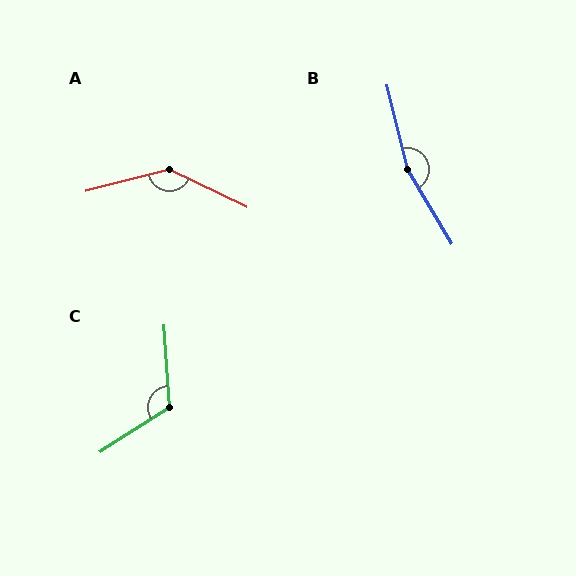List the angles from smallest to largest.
C (119°), A (139°), B (163°).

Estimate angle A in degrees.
Approximately 139 degrees.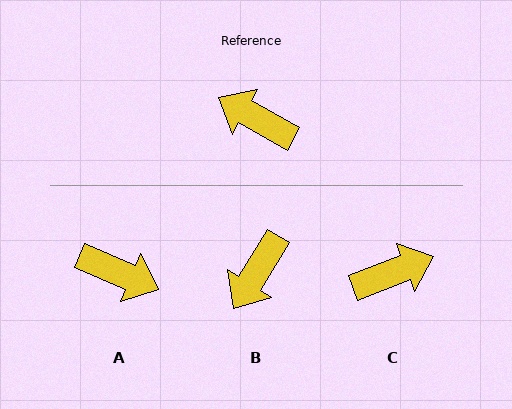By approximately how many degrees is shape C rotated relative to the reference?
Approximately 130 degrees clockwise.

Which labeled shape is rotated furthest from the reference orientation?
A, about 174 degrees away.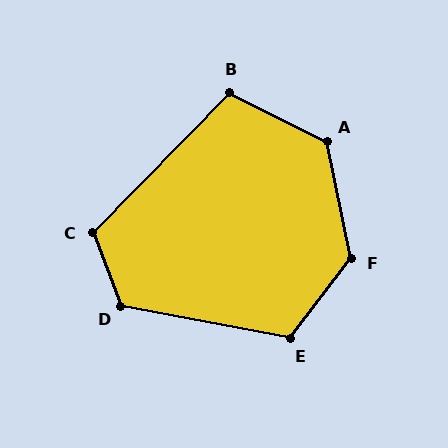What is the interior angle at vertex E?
Approximately 117 degrees (obtuse).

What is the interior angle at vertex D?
Approximately 122 degrees (obtuse).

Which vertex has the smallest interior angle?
B, at approximately 107 degrees.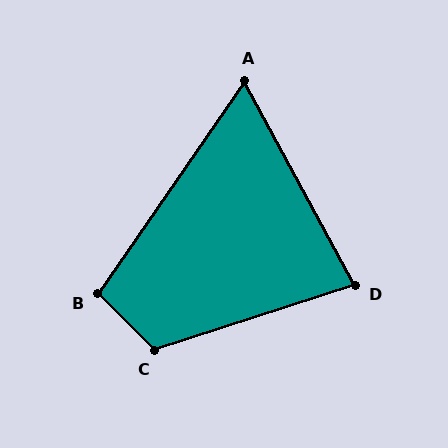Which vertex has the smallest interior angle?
A, at approximately 63 degrees.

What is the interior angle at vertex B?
Approximately 100 degrees (obtuse).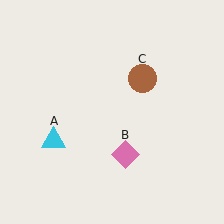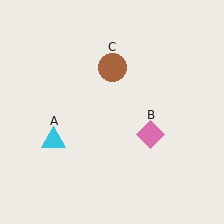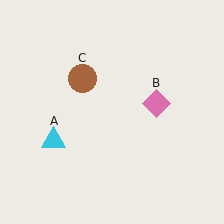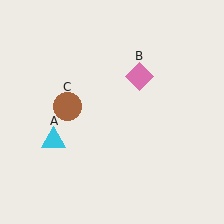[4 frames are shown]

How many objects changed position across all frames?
2 objects changed position: pink diamond (object B), brown circle (object C).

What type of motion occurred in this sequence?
The pink diamond (object B), brown circle (object C) rotated counterclockwise around the center of the scene.